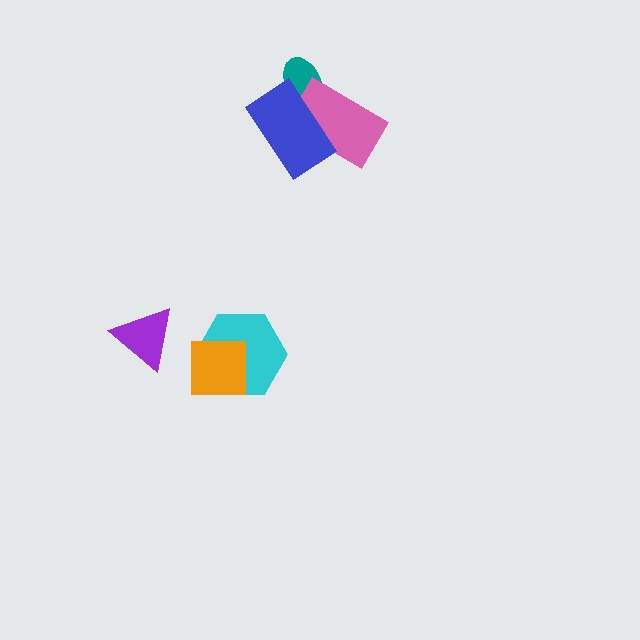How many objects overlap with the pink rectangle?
2 objects overlap with the pink rectangle.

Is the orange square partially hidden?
No, no other shape covers it.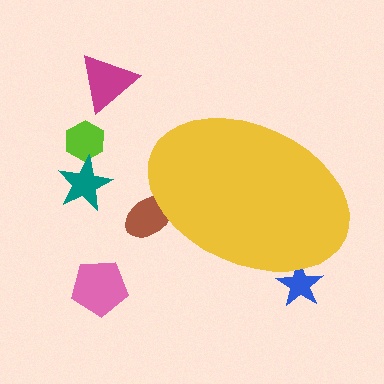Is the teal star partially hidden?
No, the teal star is fully visible.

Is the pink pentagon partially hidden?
No, the pink pentagon is fully visible.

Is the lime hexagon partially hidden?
No, the lime hexagon is fully visible.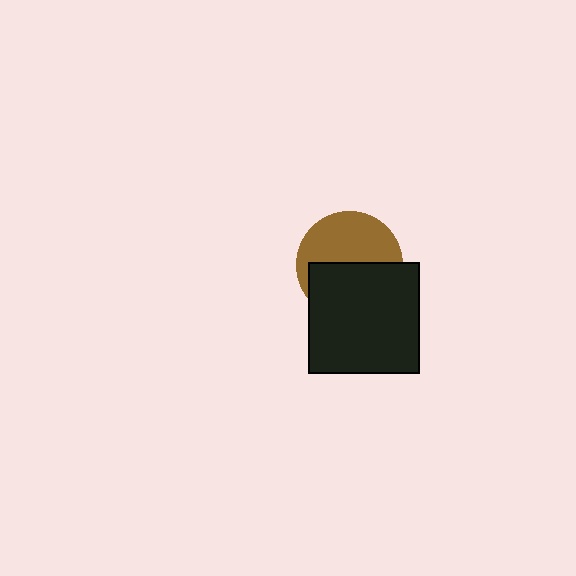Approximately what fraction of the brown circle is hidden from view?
Roughly 51% of the brown circle is hidden behind the black square.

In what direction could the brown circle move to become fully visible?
The brown circle could move up. That would shift it out from behind the black square entirely.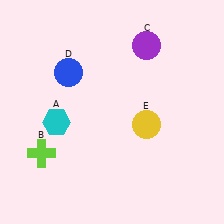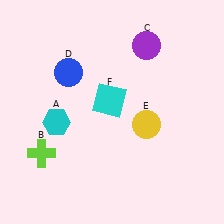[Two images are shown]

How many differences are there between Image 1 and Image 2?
There is 1 difference between the two images.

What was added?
A cyan square (F) was added in Image 2.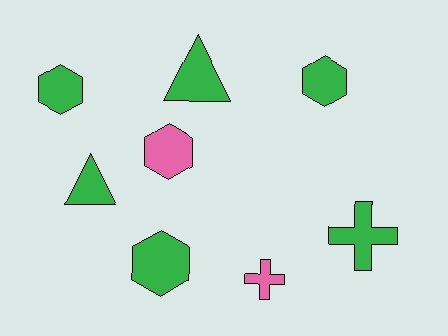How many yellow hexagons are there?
There are no yellow hexagons.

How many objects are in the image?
There are 8 objects.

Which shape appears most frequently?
Hexagon, with 4 objects.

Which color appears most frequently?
Green, with 6 objects.